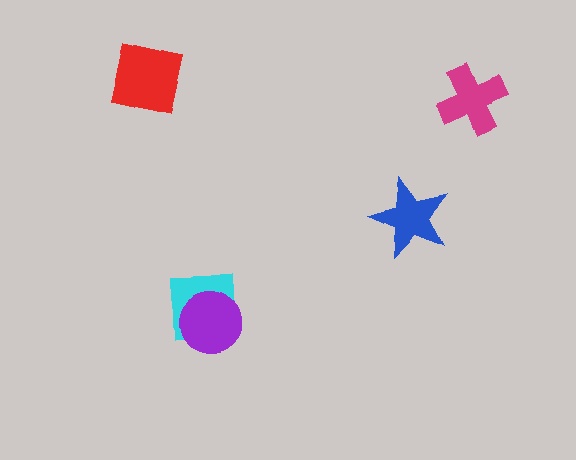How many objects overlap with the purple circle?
1 object overlaps with the purple circle.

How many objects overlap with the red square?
0 objects overlap with the red square.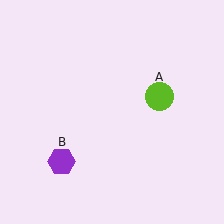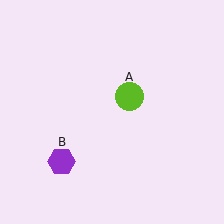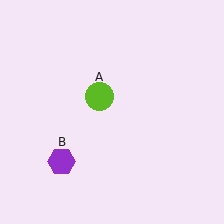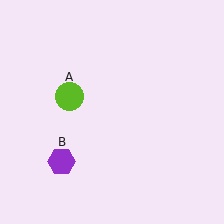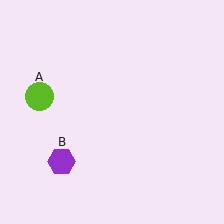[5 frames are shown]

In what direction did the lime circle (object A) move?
The lime circle (object A) moved left.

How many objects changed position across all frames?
1 object changed position: lime circle (object A).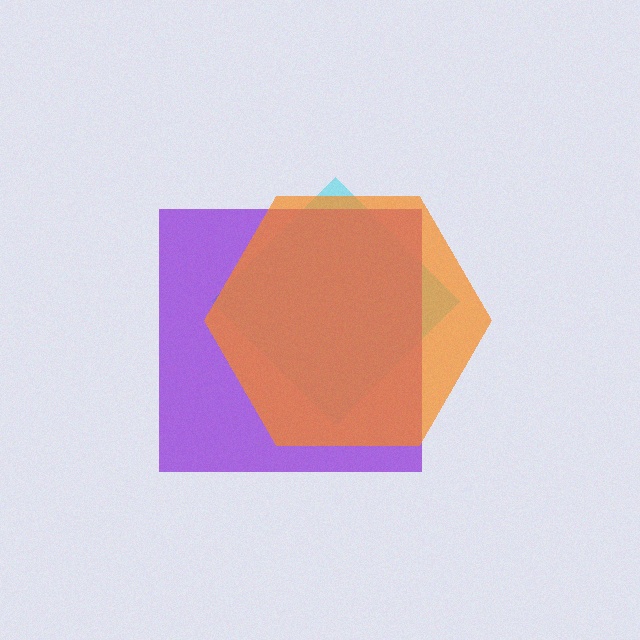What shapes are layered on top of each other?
The layered shapes are: a cyan diamond, a purple square, an orange hexagon.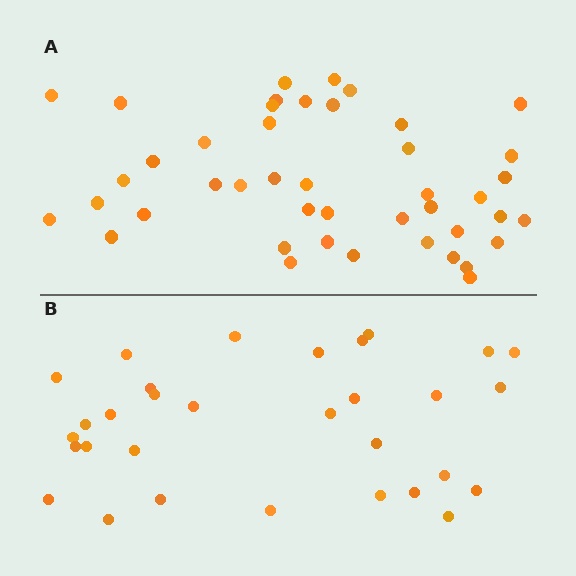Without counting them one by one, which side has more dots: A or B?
Region A (the top region) has more dots.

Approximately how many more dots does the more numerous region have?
Region A has approximately 15 more dots than region B.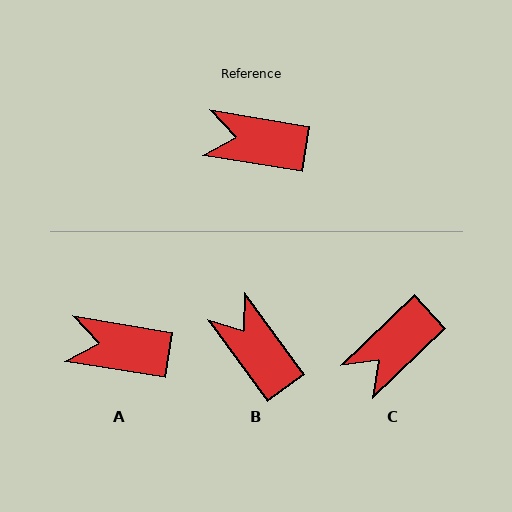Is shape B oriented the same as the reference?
No, it is off by about 45 degrees.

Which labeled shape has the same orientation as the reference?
A.